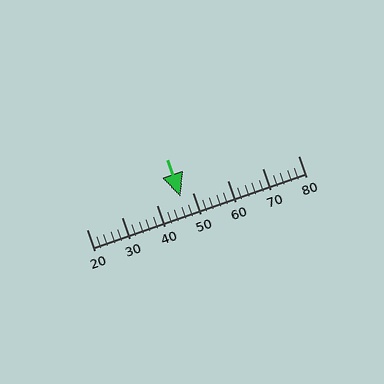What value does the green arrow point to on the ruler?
The green arrow points to approximately 47.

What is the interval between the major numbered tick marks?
The major tick marks are spaced 10 units apart.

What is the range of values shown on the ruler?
The ruler shows values from 20 to 80.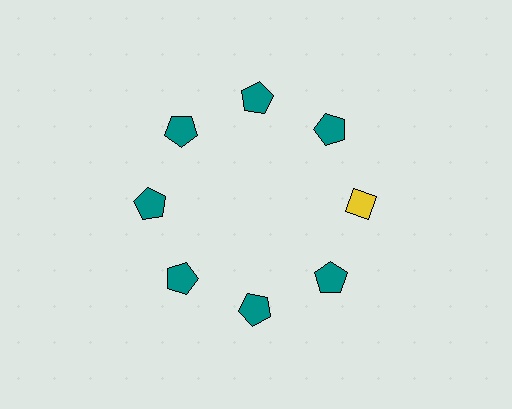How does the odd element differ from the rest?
It differs in both color (yellow instead of teal) and shape (diamond instead of pentagon).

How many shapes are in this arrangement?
There are 8 shapes arranged in a ring pattern.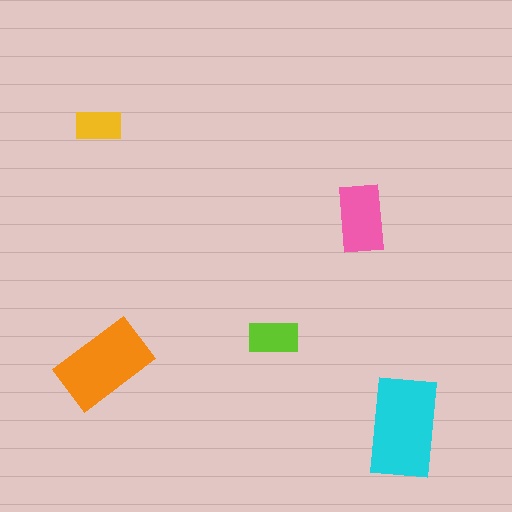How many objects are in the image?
There are 5 objects in the image.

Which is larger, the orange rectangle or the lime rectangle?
The orange one.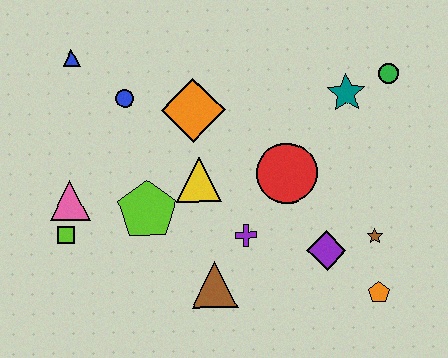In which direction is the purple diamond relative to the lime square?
The purple diamond is to the right of the lime square.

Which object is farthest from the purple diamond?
The blue triangle is farthest from the purple diamond.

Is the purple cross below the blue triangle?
Yes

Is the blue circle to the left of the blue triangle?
No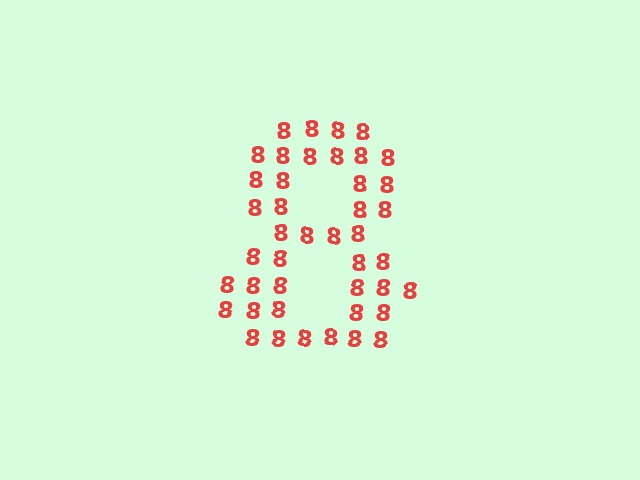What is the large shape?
The large shape is the digit 8.